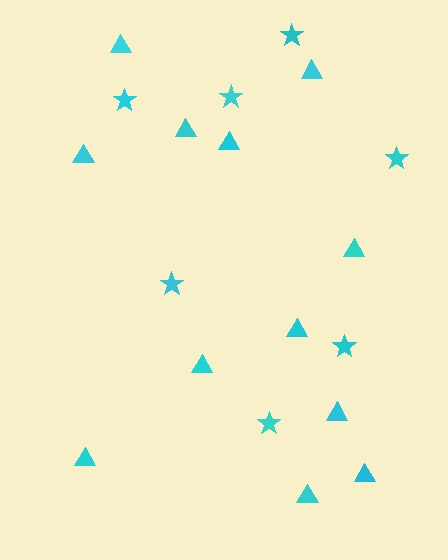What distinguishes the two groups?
There are 2 groups: one group of triangles (12) and one group of stars (7).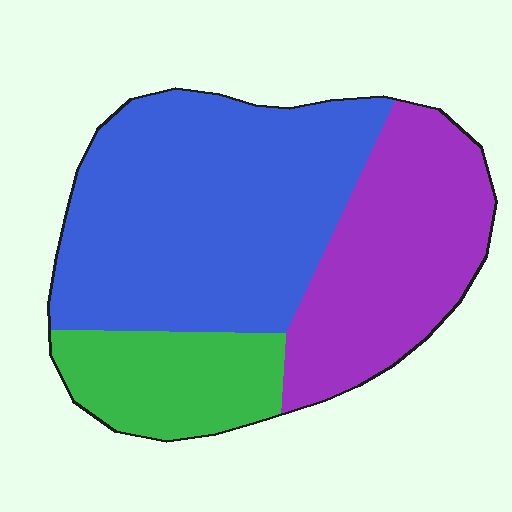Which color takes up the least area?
Green, at roughly 20%.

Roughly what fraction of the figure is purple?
Purple covers around 30% of the figure.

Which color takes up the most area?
Blue, at roughly 50%.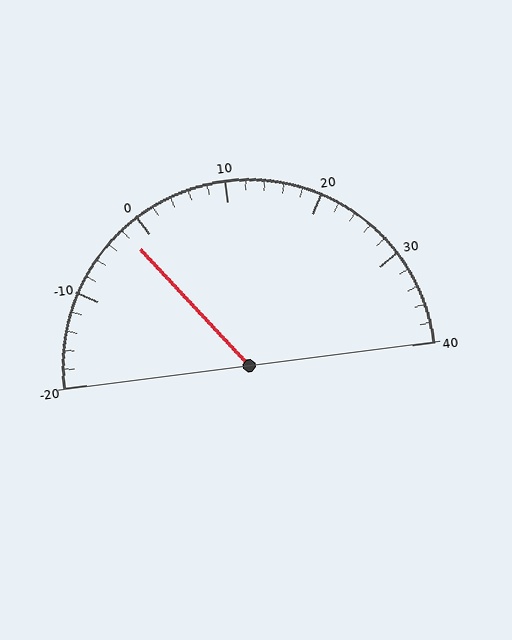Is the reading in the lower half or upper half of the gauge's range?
The reading is in the lower half of the range (-20 to 40).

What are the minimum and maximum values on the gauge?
The gauge ranges from -20 to 40.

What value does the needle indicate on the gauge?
The needle indicates approximately -2.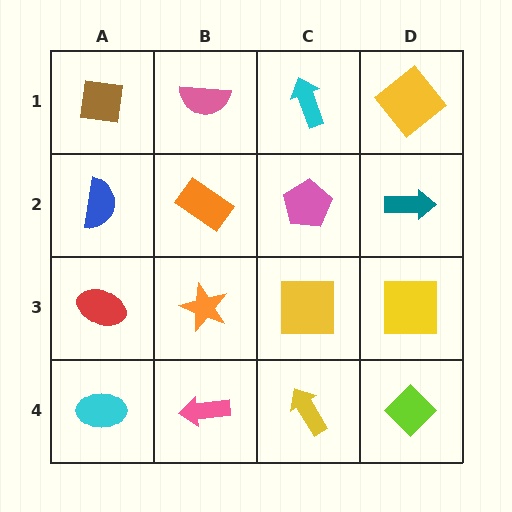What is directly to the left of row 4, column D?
A yellow arrow.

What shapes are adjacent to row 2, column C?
A cyan arrow (row 1, column C), a yellow square (row 3, column C), an orange rectangle (row 2, column B), a teal arrow (row 2, column D).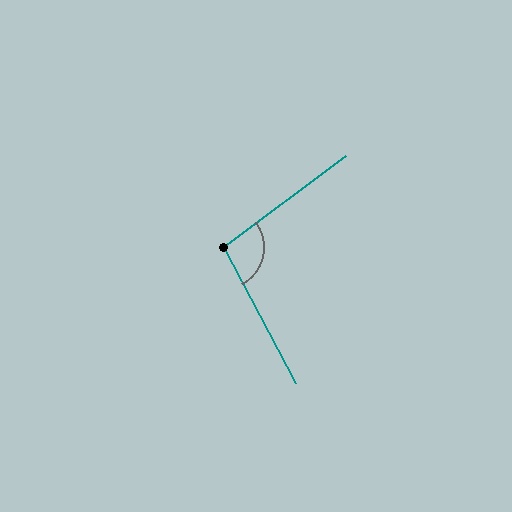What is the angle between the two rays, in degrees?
Approximately 99 degrees.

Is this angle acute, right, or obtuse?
It is obtuse.